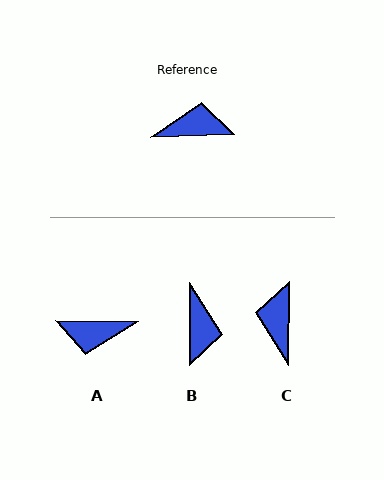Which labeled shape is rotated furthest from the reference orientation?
A, about 177 degrees away.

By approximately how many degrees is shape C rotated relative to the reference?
Approximately 87 degrees counter-clockwise.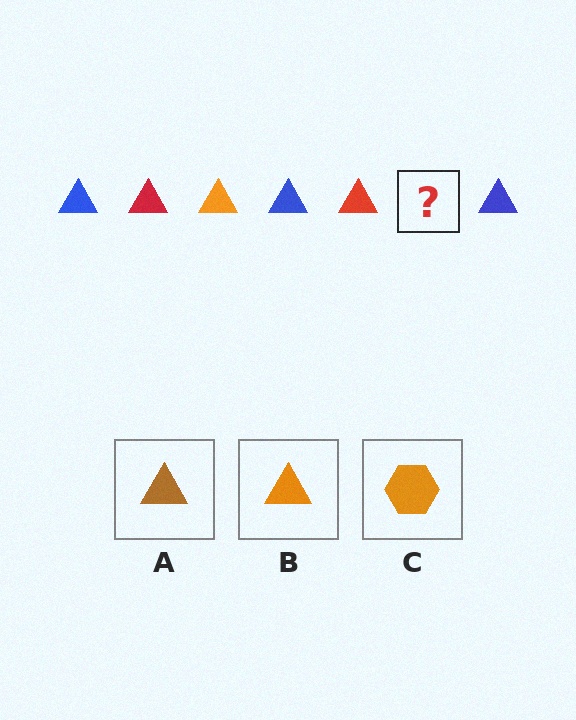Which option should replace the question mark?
Option B.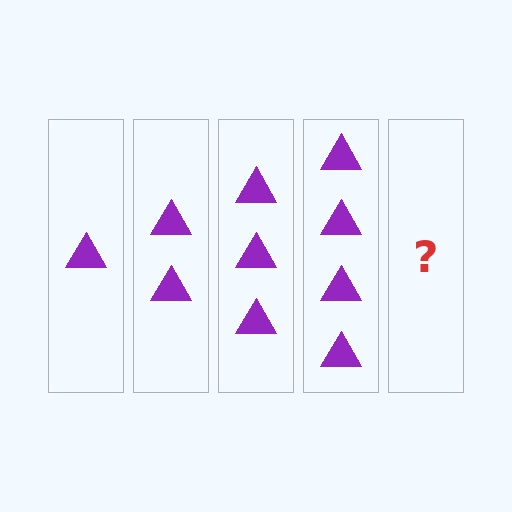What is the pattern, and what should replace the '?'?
The pattern is that each step adds one more triangle. The '?' should be 5 triangles.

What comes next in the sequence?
The next element should be 5 triangles.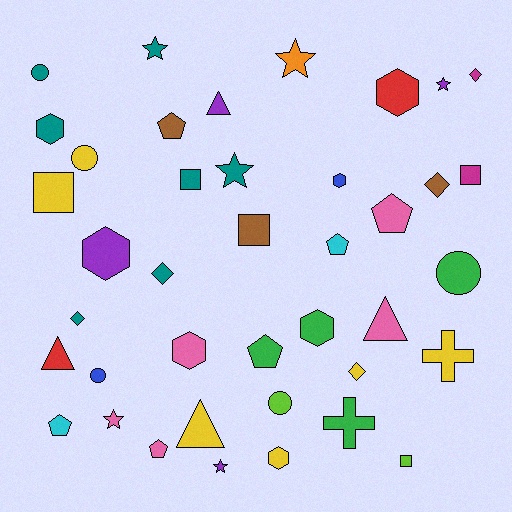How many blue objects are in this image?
There are 2 blue objects.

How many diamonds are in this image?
There are 5 diamonds.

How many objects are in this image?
There are 40 objects.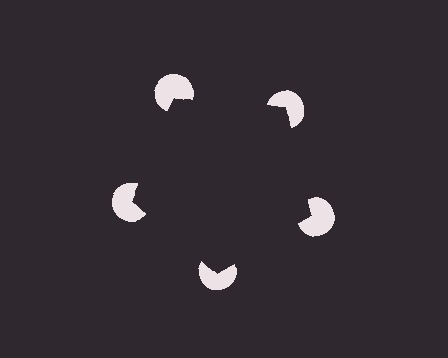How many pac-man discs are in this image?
There are 5 — one at each vertex of the illusory pentagon.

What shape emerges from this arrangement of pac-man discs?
An illusory pentagon — its edges are inferred from the aligned wedge cuts in the pac-man discs, not physically drawn.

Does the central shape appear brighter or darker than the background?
It typically appears slightly darker than the background, even though no actual brightness change is drawn.